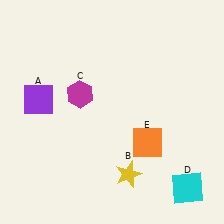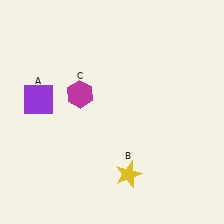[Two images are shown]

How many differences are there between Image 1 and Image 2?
There are 2 differences between the two images.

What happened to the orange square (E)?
The orange square (E) was removed in Image 2. It was in the bottom-right area of Image 1.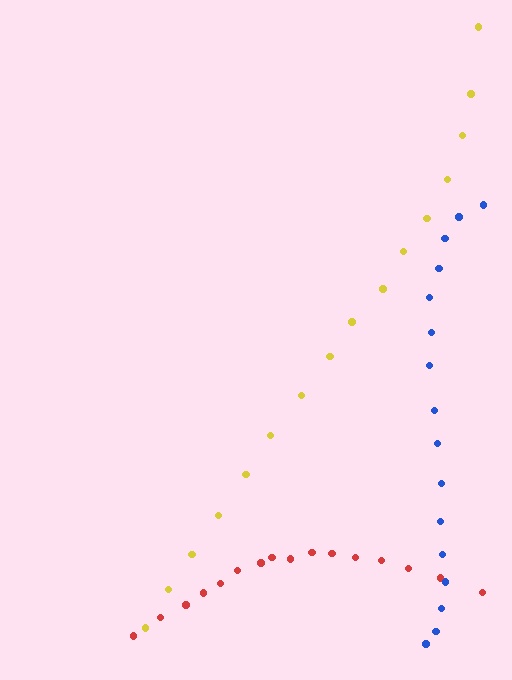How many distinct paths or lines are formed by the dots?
There are 3 distinct paths.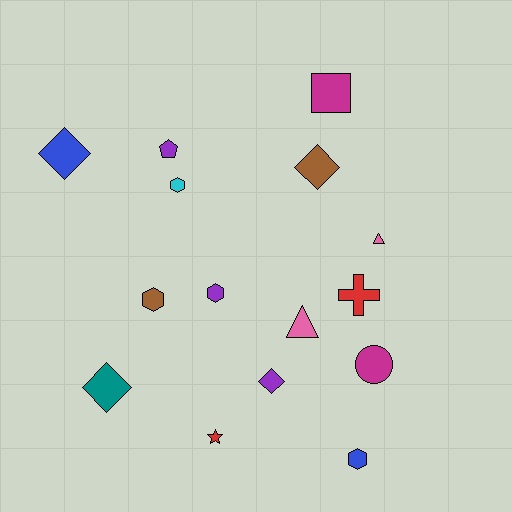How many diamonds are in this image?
There are 4 diamonds.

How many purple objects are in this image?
There are 3 purple objects.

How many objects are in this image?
There are 15 objects.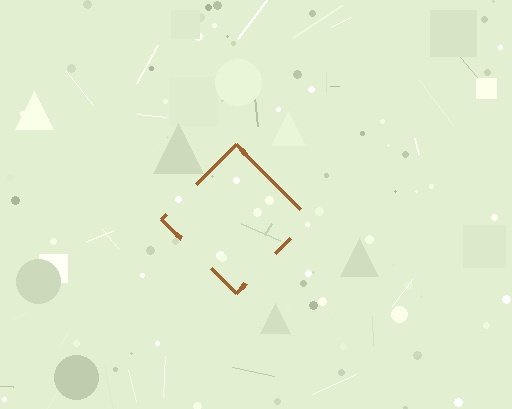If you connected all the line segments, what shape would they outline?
They would outline a diamond.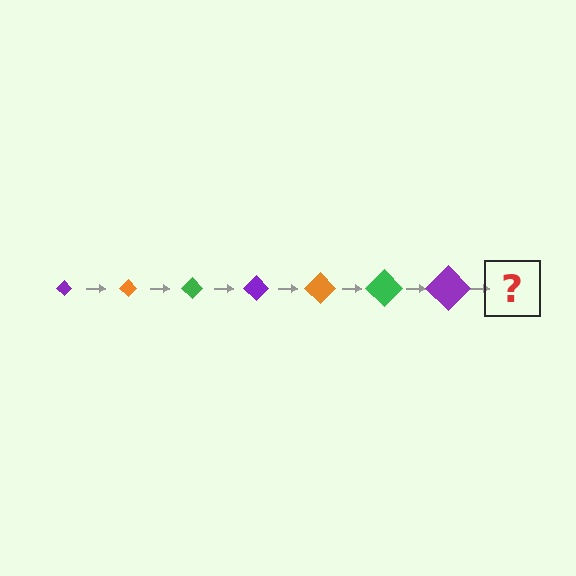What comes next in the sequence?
The next element should be an orange diamond, larger than the previous one.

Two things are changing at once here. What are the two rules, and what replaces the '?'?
The two rules are that the diamond grows larger each step and the color cycles through purple, orange, and green. The '?' should be an orange diamond, larger than the previous one.